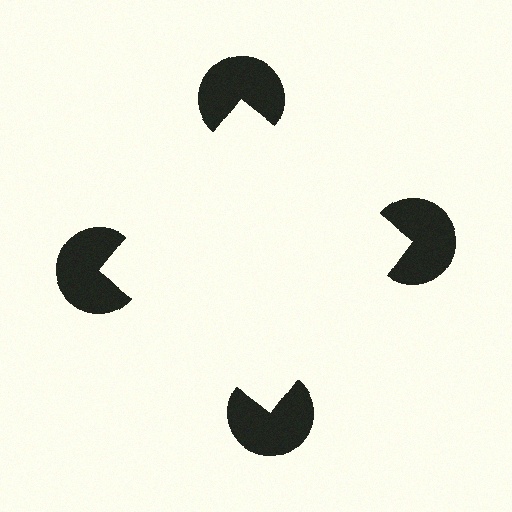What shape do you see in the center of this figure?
An illusory square — its edges are inferred from the aligned wedge cuts in the pac-man discs, not physically drawn.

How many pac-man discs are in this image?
There are 4 — one at each vertex of the illusory square.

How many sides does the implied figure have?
4 sides.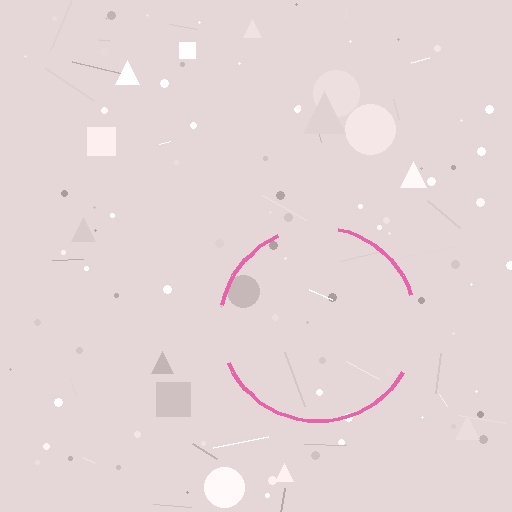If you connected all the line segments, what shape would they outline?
They would outline a circle.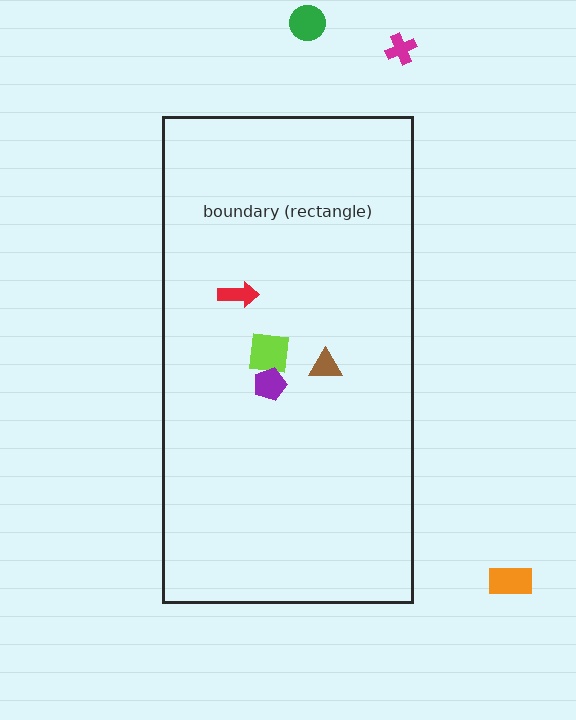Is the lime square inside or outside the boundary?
Inside.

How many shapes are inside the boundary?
4 inside, 3 outside.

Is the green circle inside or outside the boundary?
Outside.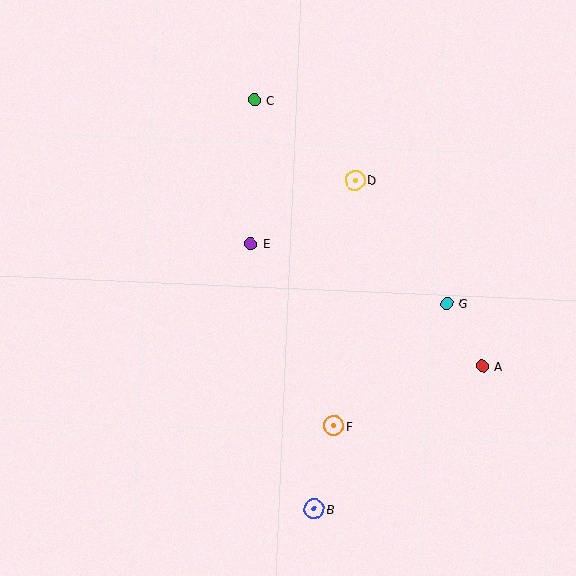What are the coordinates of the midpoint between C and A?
The midpoint between C and A is at (368, 233).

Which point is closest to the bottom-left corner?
Point B is closest to the bottom-left corner.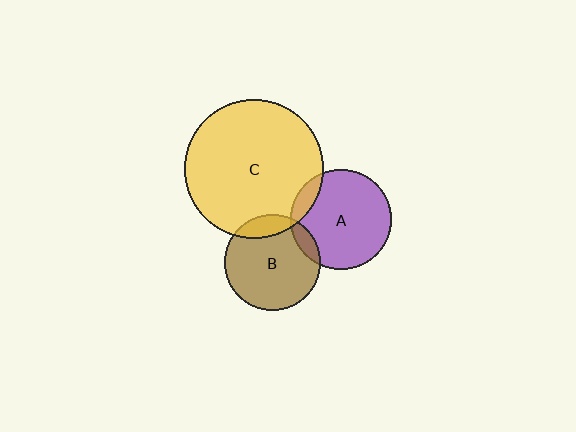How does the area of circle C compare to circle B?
Approximately 2.1 times.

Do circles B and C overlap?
Yes.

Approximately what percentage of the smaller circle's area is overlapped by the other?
Approximately 15%.